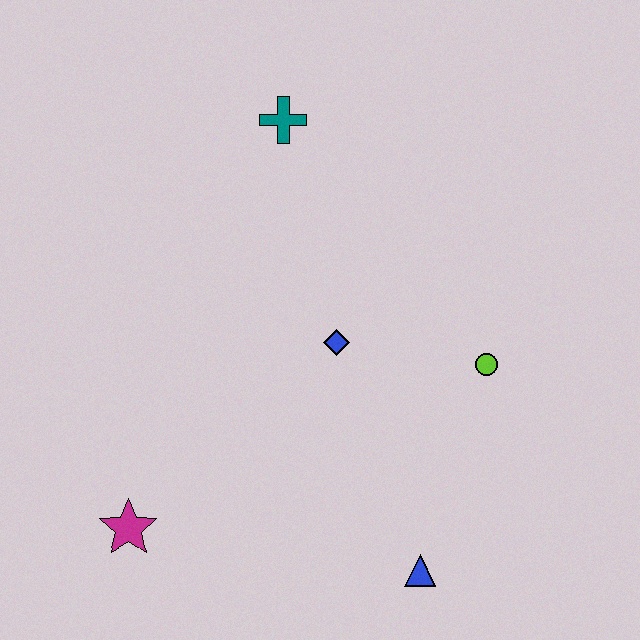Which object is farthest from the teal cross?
The blue triangle is farthest from the teal cross.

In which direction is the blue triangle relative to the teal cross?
The blue triangle is below the teal cross.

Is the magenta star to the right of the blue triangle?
No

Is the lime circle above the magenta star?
Yes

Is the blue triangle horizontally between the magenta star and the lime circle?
Yes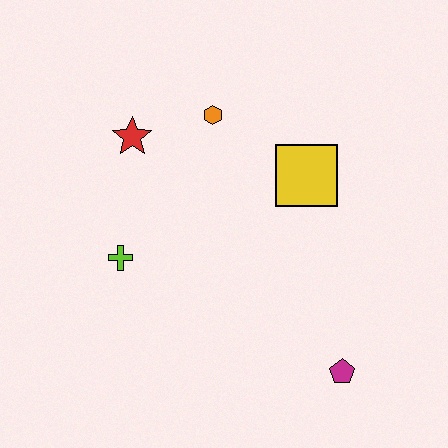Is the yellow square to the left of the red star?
No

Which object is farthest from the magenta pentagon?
The red star is farthest from the magenta pentagon.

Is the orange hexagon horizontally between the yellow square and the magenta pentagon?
No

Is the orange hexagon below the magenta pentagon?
No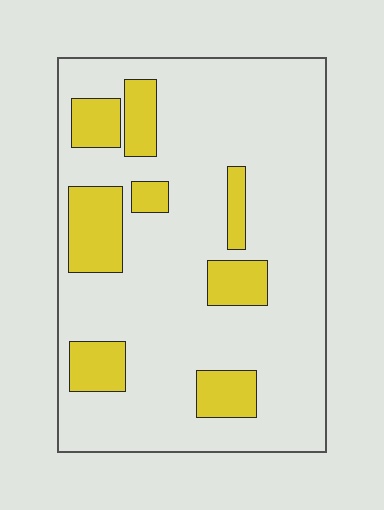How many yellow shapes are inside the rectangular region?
8.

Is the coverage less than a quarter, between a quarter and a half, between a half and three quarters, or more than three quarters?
Less than a quarter.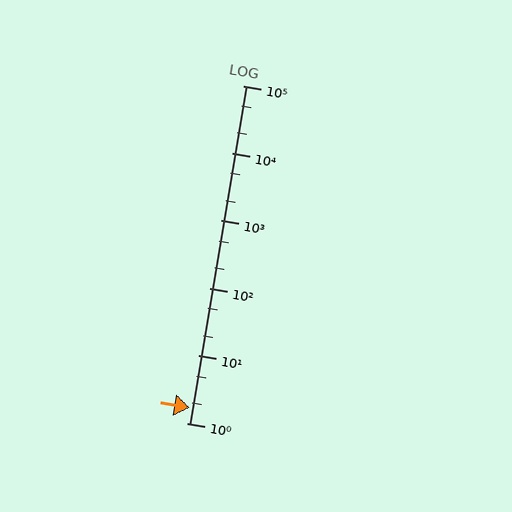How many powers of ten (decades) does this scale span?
The scale spans 5 decades, from 1 to 100000.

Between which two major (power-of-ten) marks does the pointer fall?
The pointer is between 1 and 10.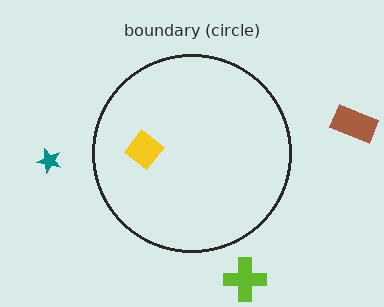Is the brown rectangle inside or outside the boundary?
Outside.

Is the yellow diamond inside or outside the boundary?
Inside.